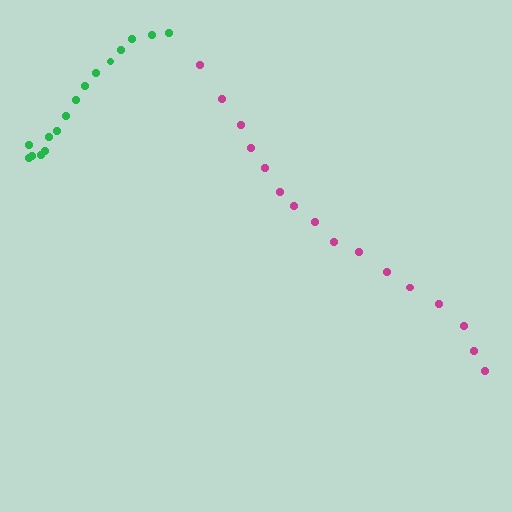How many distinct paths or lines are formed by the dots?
There are 2 distinct paths.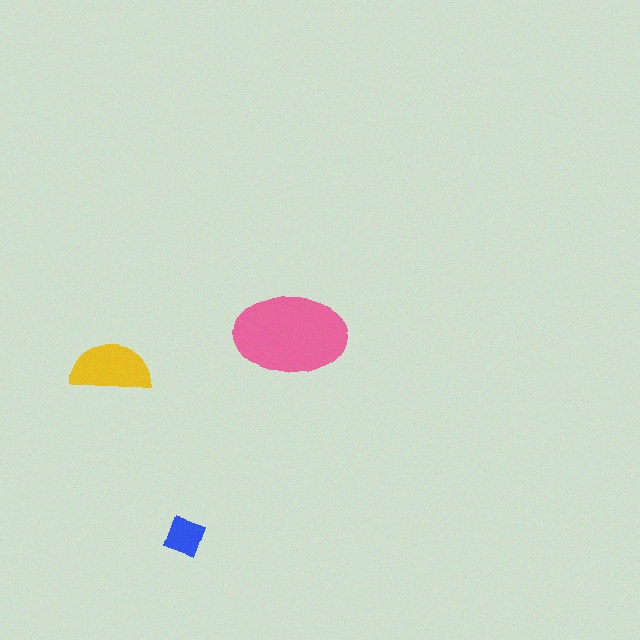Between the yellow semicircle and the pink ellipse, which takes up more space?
The pink ellipse.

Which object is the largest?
The pink ellipse.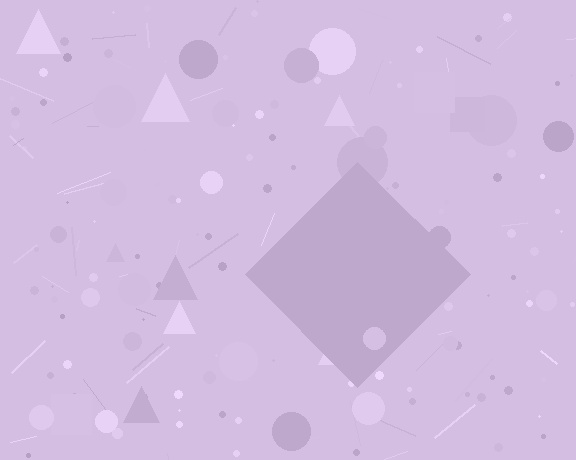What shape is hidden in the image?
A diamond is hidden in the image.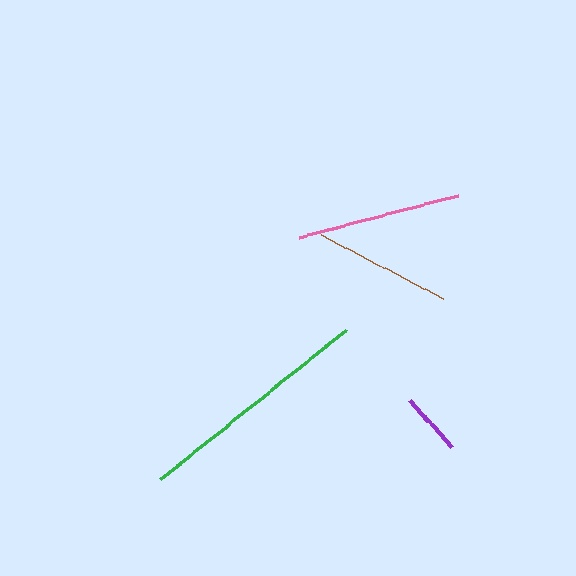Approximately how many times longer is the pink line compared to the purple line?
The pink line is approximately 2.6 times the length of the purple line.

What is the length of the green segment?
The green segment is approximately 239 pixels long.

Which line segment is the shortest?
The purple line is the shortest at approximately 64 pixels.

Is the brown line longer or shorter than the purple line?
The brown line is longer than the purple line.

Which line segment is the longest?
The green line is the longest at approximately 239 pixels.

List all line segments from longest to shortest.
From longest to shortest: green, pink, brown, purple.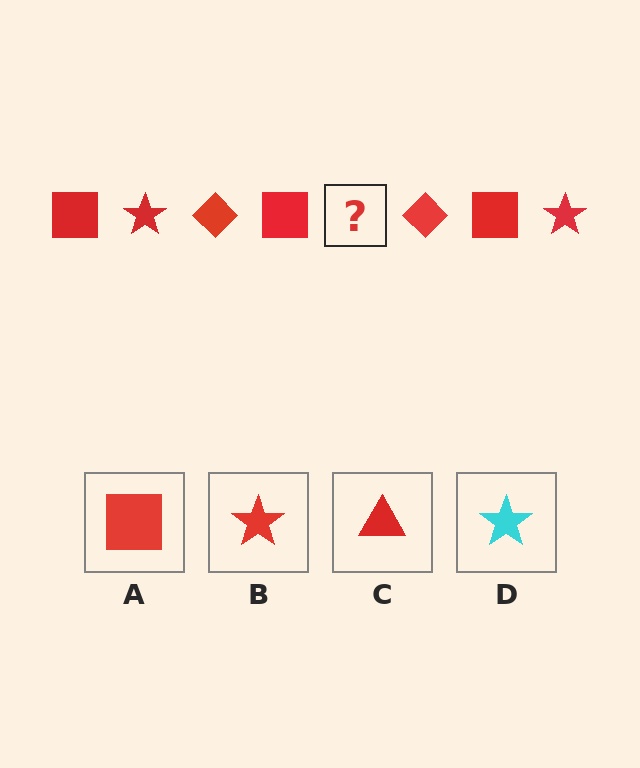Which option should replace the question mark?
Option B.